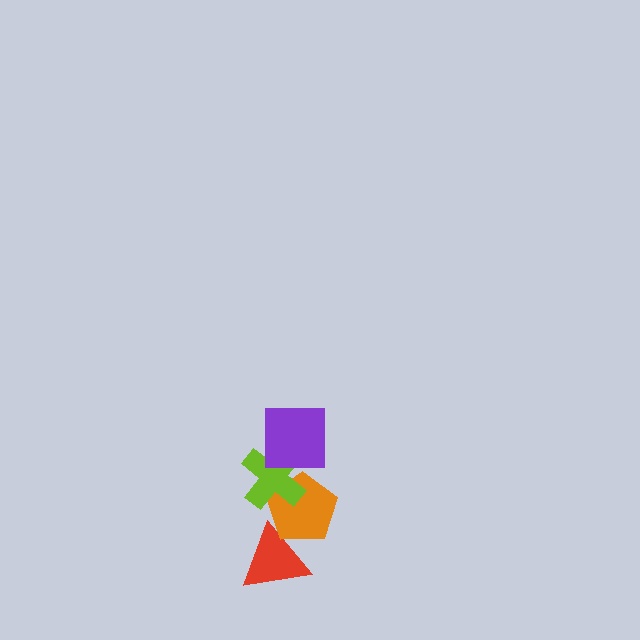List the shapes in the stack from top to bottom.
From top to bottom: the purple square, the lime cross, the orange pentagon, the red triangle.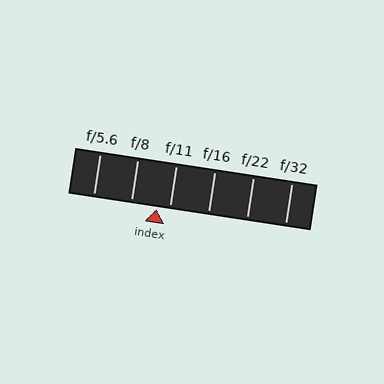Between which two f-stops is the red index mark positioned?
The index mark is between f/8 and f/11.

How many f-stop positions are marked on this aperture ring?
There are 6 f-stop positions marked.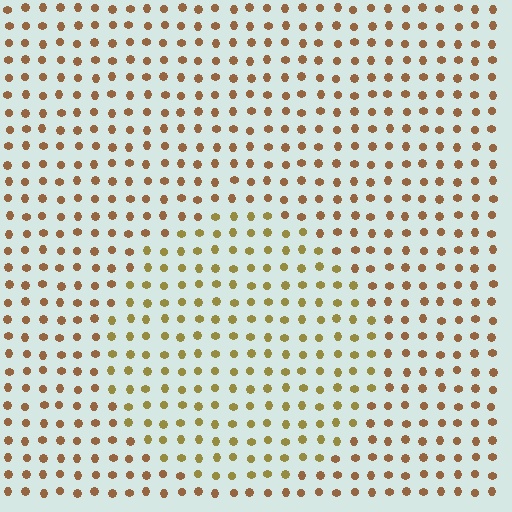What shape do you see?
I see a circle.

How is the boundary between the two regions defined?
The boundary is defined purely by a slight shift in hue (about 27 degrees). Spacing, size, and orientation are identical on both sides.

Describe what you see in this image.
The image is filled with small brown elements in a uniform arrangement. A circle-shaped region is visible where the elements are tinted to a slightly different hue, forming a subtle color boundary.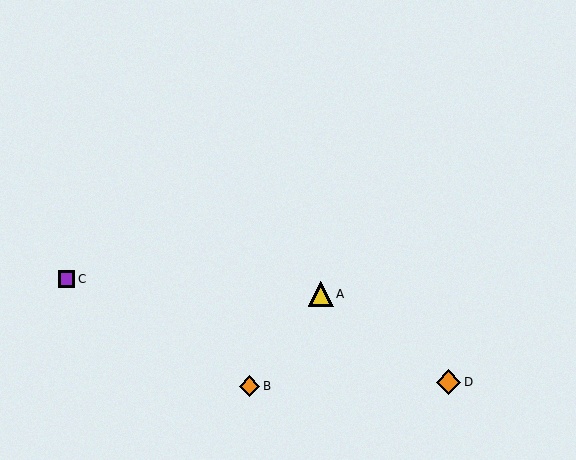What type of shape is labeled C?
Shape C is a purple square.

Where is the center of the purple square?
The center of the purple square is at (66, 279).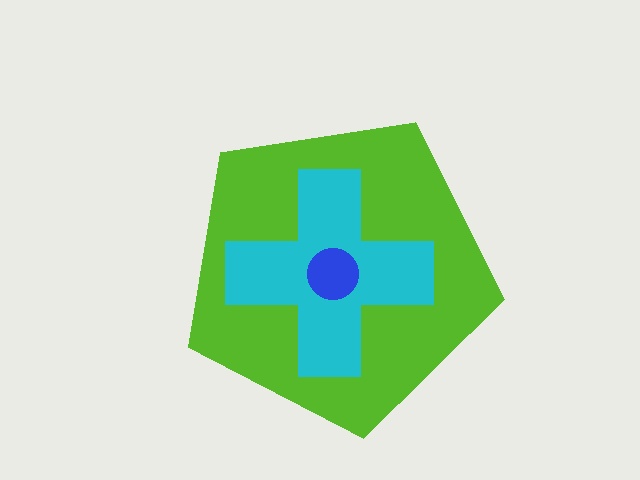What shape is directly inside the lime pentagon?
The cyan cross.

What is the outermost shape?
The lime pentagon.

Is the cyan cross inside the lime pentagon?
Yes.